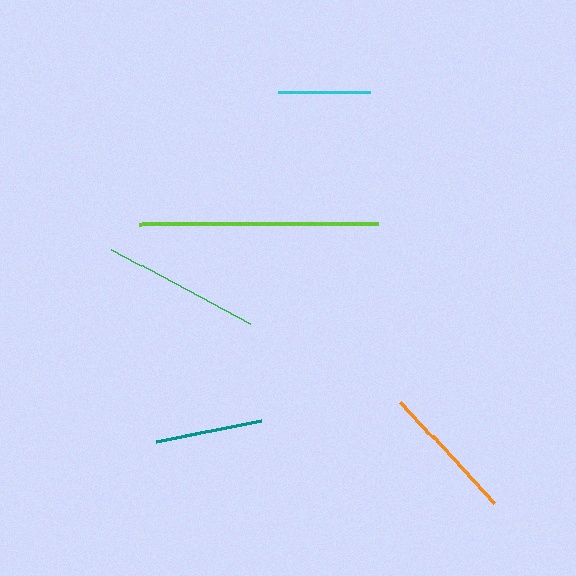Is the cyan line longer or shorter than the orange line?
The orange line is longer than the cyan line.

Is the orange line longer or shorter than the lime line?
The lime line is longer than the orange line.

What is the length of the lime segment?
The lime segment is approximately 239 pixels long.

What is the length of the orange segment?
The orange segment is approximately 139 pixels long.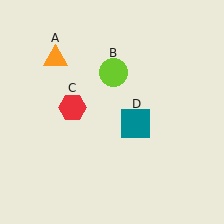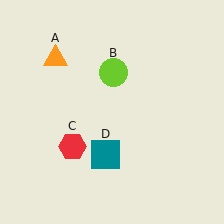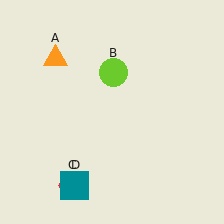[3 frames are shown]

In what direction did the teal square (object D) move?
The teal square (object D) moved down and to the left.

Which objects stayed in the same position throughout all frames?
Orange triangle (object A) and lime circle (object B) remained stationary.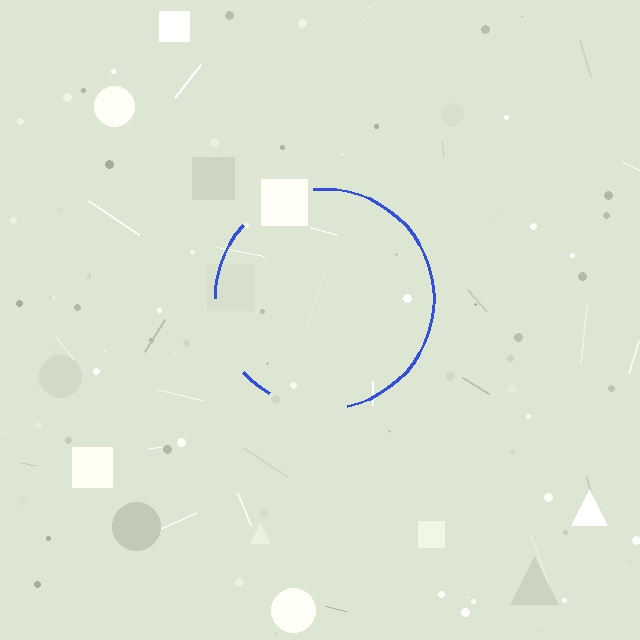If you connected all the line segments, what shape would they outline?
They would outline a circle.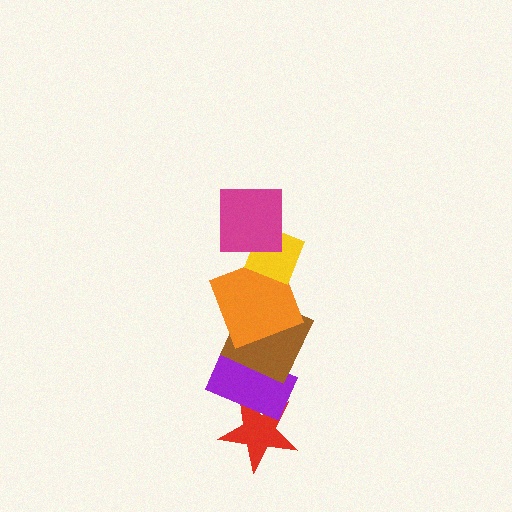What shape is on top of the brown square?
The orange square is on top of the brown square.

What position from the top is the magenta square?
The magenta square is 1st from the top.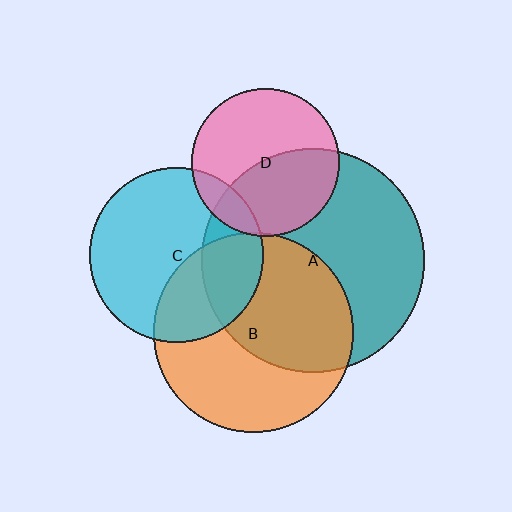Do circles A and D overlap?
Yes.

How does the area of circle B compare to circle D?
Approximately 1.8 times.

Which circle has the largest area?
Circle A (teal).